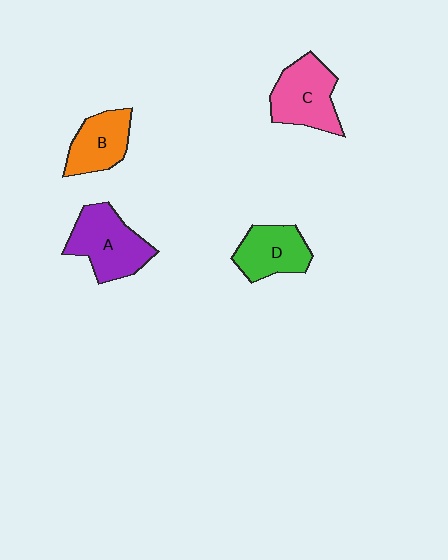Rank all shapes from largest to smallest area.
From largest to smallest: A (purple), C (pink), D (green), B (orange).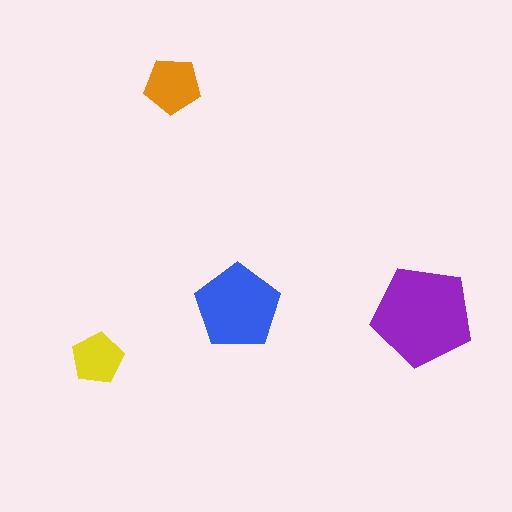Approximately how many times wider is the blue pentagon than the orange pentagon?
About 1.5 times wider.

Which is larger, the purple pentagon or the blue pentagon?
The purple one.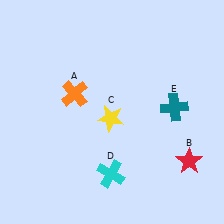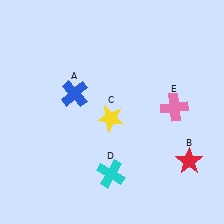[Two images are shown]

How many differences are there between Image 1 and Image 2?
There are 2 differences between the two images.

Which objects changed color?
A changed from orange to blue. E changed from teal to pink.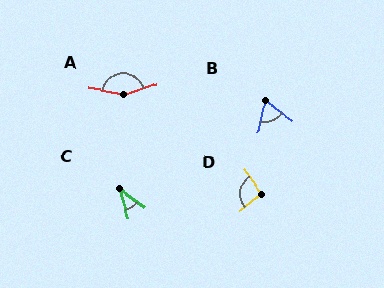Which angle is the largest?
A, at approximately 153 degrees.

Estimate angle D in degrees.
Approximately 94 degrees.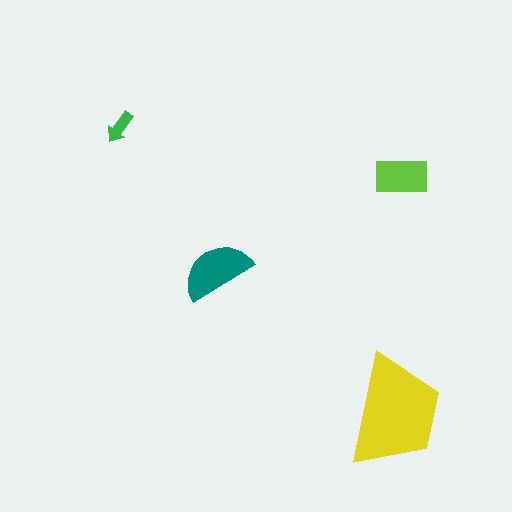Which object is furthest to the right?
The lime rectangle is rightmost.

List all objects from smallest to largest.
The green arrow, the lime rectangle, the teal semicircle, the yellow trapezoid.